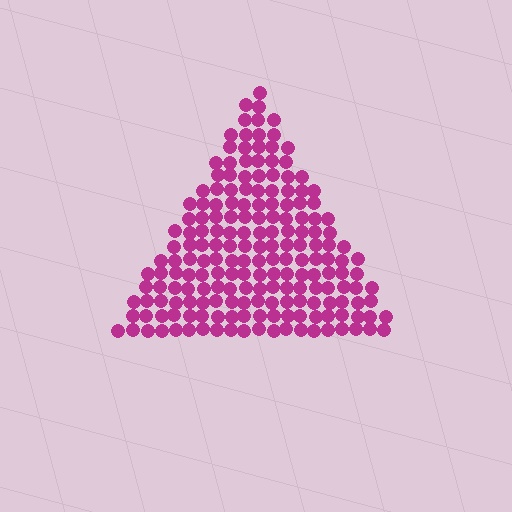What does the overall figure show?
The overall figure shows a triangle.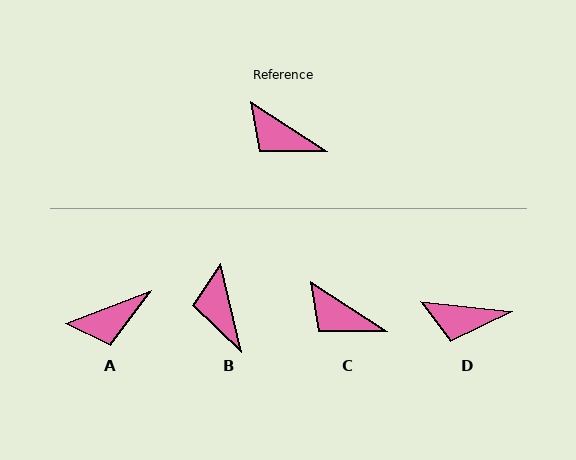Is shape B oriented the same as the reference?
No, it is off by about 43 degrees.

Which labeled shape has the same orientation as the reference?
C.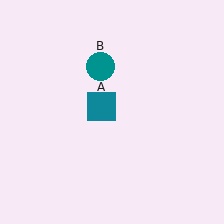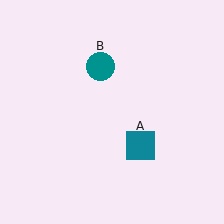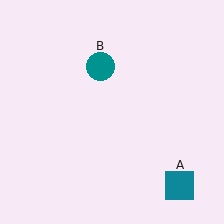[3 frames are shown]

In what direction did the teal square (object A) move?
The teal square (object A) moved down and to the right.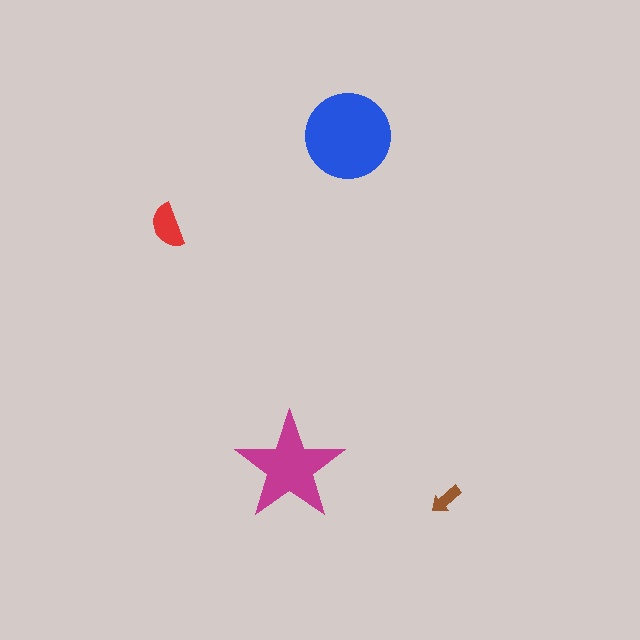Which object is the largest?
The blue circle.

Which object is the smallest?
The brown arrow.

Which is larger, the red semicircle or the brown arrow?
The red semicircle.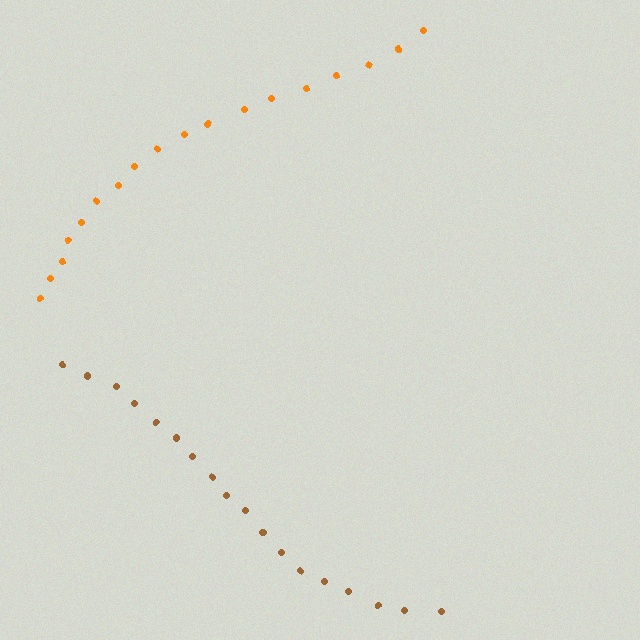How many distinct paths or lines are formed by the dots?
There are 2 distinct paths.